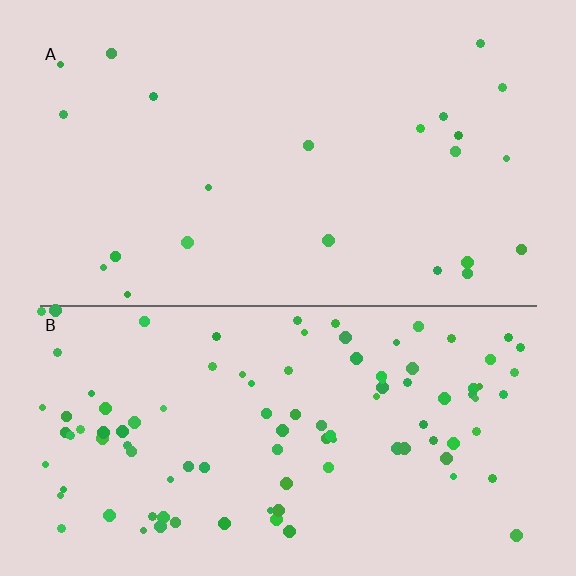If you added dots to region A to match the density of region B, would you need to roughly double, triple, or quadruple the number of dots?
Approximately quadruple.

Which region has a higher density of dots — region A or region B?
B (the bottom).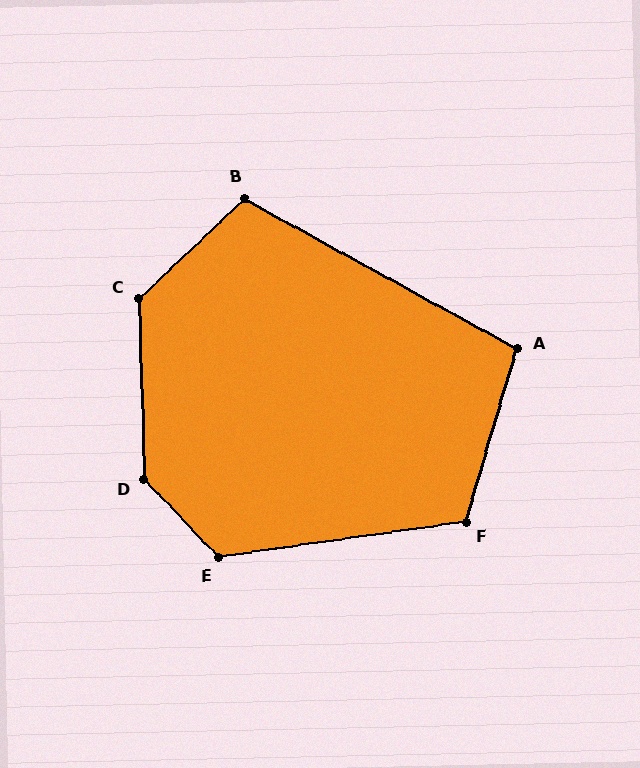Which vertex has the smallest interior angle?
A, at approximately 102 degrees.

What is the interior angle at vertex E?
Approximately 126 degrees (obtuse).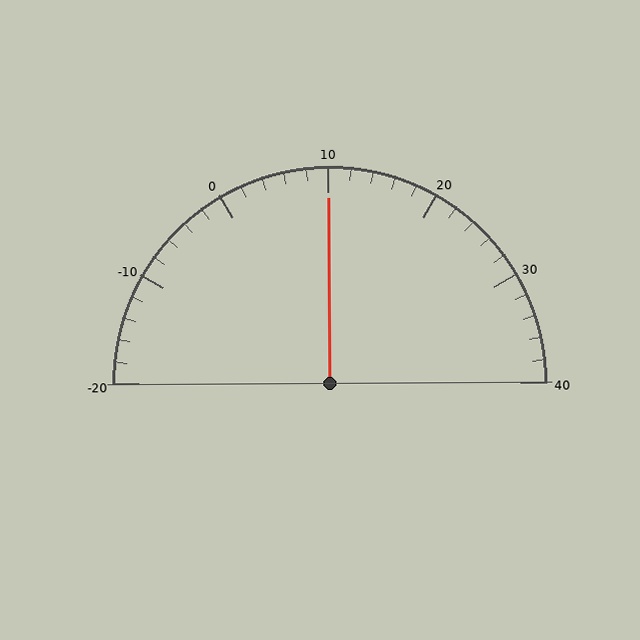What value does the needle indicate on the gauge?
The needle indicates approximately 10.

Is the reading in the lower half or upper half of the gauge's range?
The reading is in the upper half of the range (-20 to 40).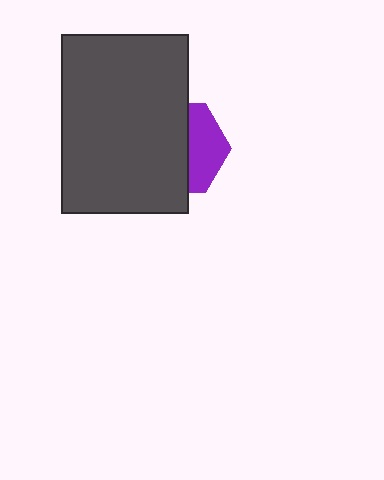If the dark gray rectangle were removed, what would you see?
You would see the complete purple hexagon.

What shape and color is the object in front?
The object in front is a dark gray rectangle.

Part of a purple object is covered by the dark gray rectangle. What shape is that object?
It is a hexagon.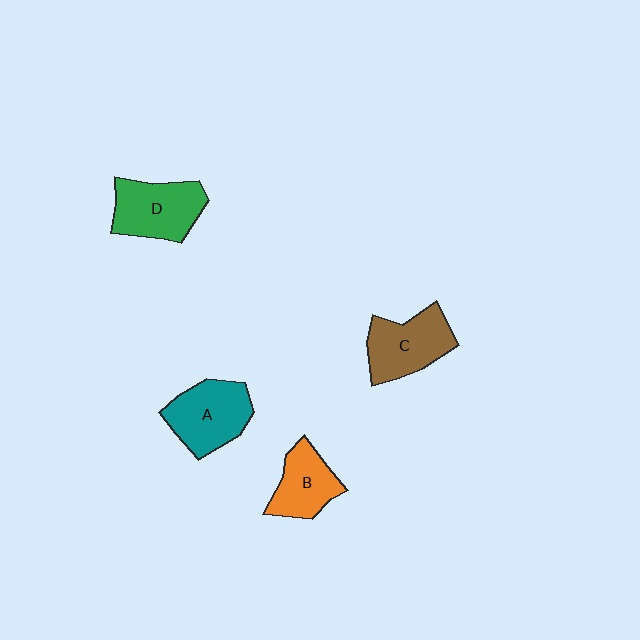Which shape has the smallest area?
Shape B (orange).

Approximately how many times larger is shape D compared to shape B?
Approximately 1.3 times.